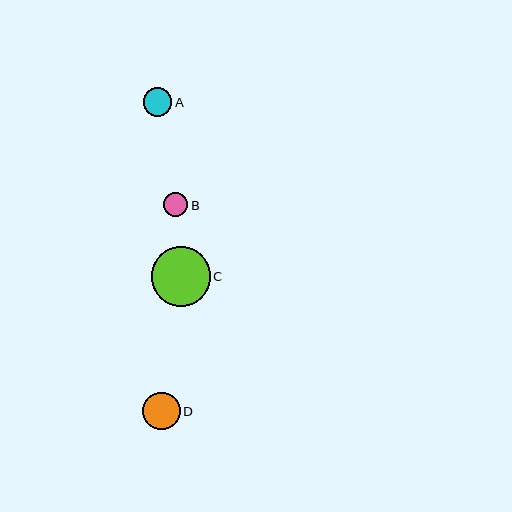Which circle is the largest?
Circle C is the largest with a size of approximately 59 pixels.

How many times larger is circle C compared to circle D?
Circle C is approximately 1.6 times the size of circle D.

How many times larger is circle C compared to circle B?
Circle C is approximately 2.5 times the size of circle B.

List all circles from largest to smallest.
From largest to smallest: C, D, A, B.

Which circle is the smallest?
Circle B is the smallest with a size of approximately 24 pixels.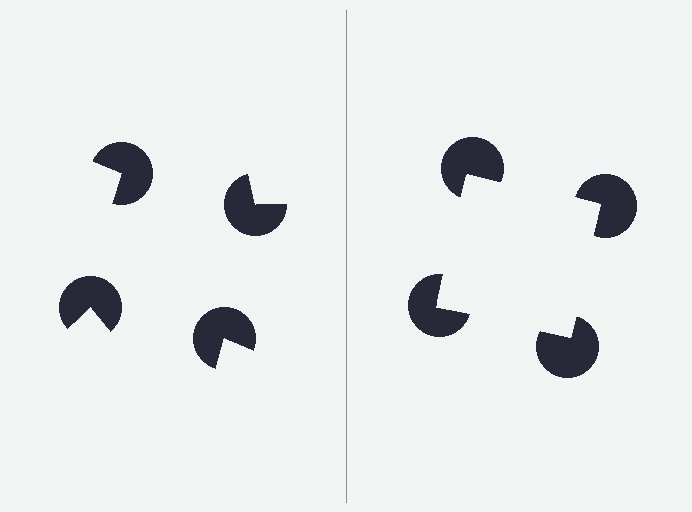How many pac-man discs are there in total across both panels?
8 — 4 on each side.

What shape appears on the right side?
An illusory square.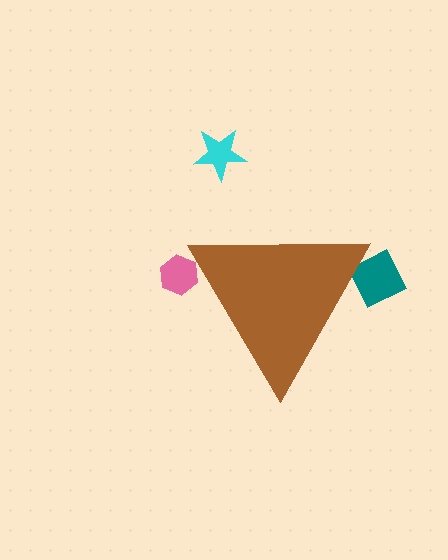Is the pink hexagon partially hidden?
Yes, the pink hexagon is partially hidden behind the brown triangle.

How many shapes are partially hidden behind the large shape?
2 shapes are partially hidden.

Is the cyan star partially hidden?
No, the cyan star is fully visible.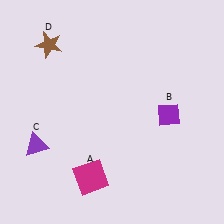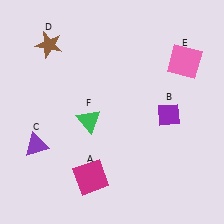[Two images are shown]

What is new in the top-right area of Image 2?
A pink square (E) was added in the top-right area of Image 2.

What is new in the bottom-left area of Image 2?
A green triangle (F) was added in the bottom-left area of Image 2.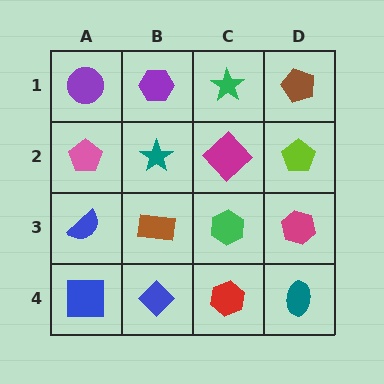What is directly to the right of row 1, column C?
A brown pentagon.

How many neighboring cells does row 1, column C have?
3.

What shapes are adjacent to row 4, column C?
A green hexagon (row 3, column C), a blue diamond (row 4, column B), a teal ellipse (row 4, column D).